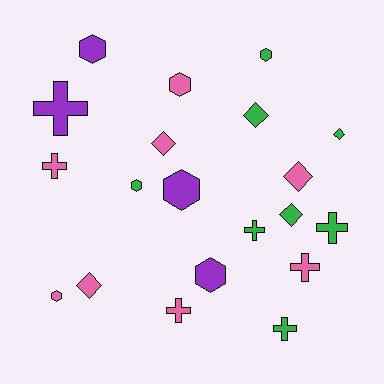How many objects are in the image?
There are 20 objects.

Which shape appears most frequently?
Cross, with 7 objects.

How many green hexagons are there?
There are 2 green hexagons.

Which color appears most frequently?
Green, with 8 objects.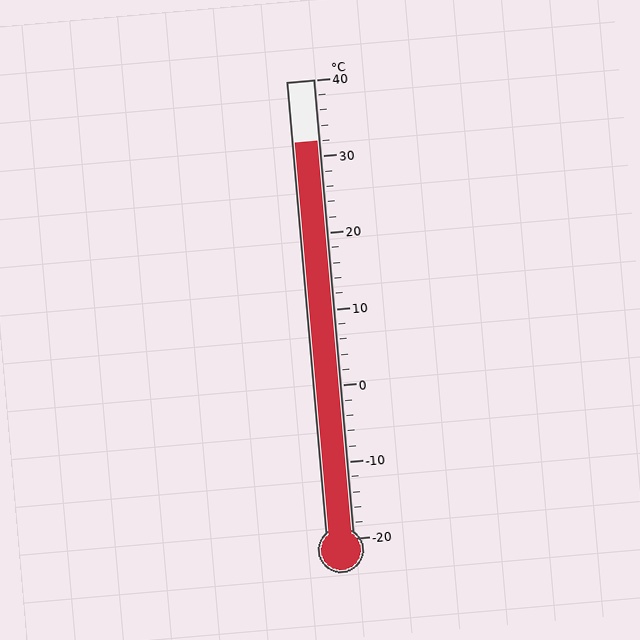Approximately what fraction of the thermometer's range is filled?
The thermometer is filled to approximately 85% of its range.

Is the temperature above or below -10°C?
The temperature is above -10°C.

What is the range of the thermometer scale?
The thermometer scale ranges from -20°C to 40°C.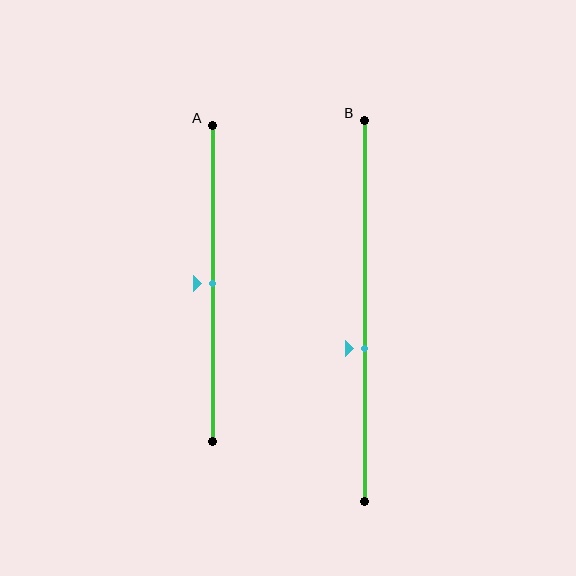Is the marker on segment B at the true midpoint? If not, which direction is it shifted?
No, the marker on segment B is shifted downward by about 10% of the segment length.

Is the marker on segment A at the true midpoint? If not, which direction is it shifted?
Yes, the marker on segment A is at the true midpoint.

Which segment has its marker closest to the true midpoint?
Segment A has its marker closest to the true midpoint.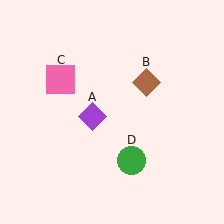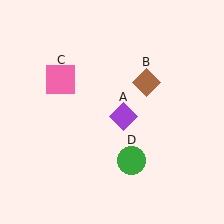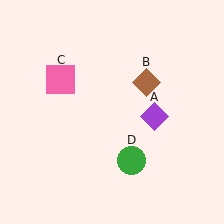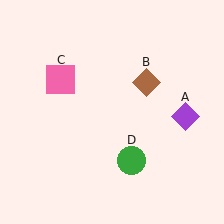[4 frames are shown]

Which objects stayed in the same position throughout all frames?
Brown diamond (object B) and pink square (object C) and green circle (object D) remained stationary.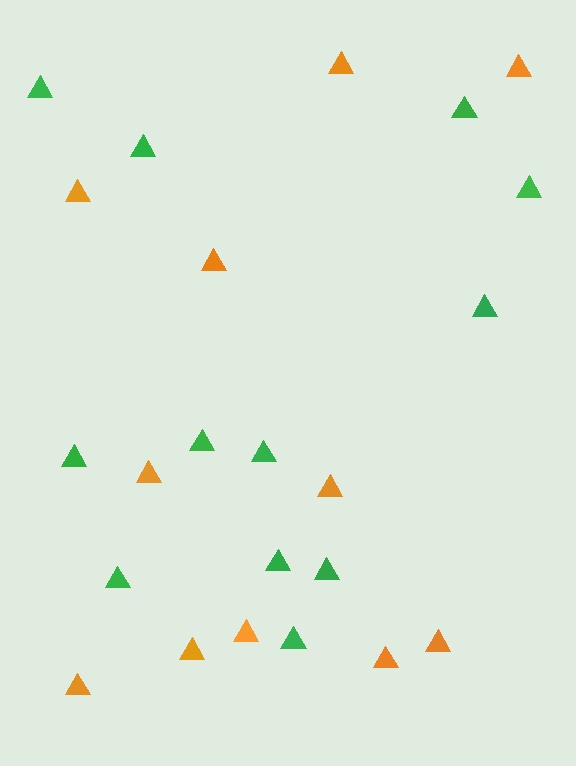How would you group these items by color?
There are 2 groups: one group of green triangles (12) and one group of orange triangles (11).